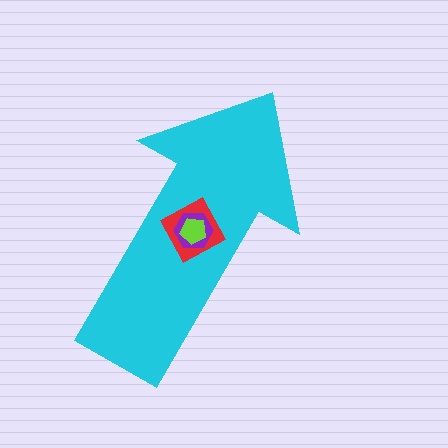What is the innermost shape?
The lime pentagon.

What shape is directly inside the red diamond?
The purple hexagon.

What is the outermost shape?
The cyan arrow.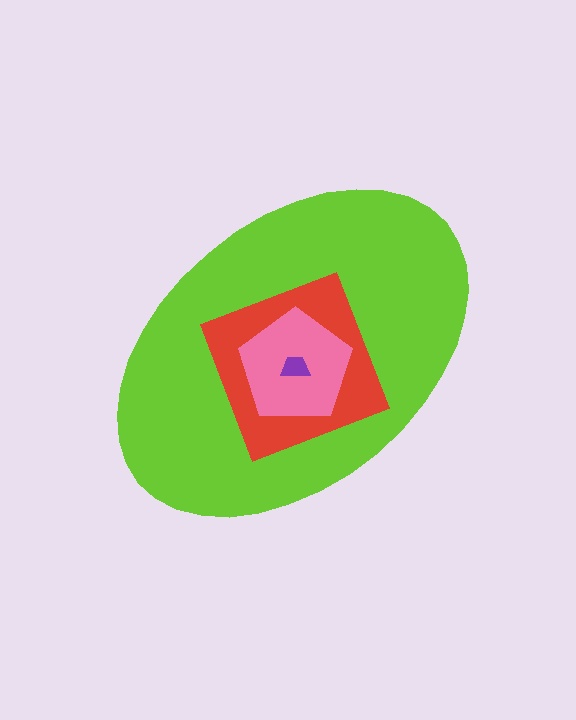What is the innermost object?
The purple trapezoid.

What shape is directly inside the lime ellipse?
The red diamond.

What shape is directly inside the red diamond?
The pink pentagon.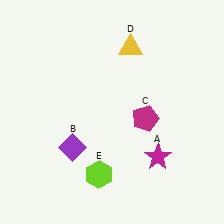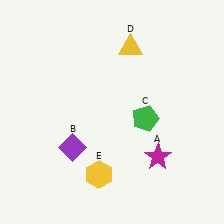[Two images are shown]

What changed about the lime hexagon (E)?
In Image 1, E is lime. In Image 2, it changed to yellow.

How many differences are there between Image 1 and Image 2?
There are 2 differences between the two images.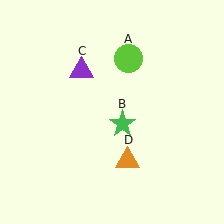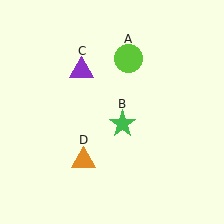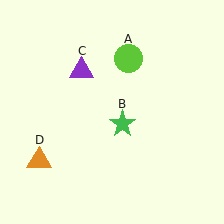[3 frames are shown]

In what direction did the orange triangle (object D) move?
The orange triangle (object D) moved left.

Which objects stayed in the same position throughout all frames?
Lime circle (object A) and green star (object B) and purple triangle (object C) remained stationary.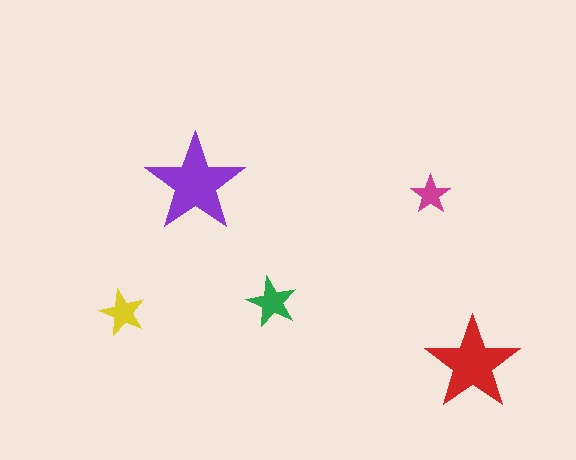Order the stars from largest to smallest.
the purple one, the red one, the green one, the yellow one, the magenta one.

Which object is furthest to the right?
The red star is rightmost.